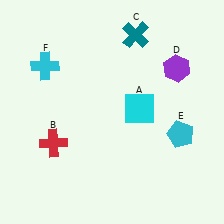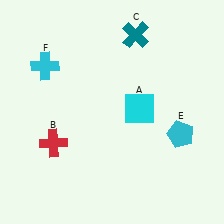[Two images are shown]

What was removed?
The purple hexagon (D) was removed in Image 2.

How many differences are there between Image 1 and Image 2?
There is 1 difference between the two images.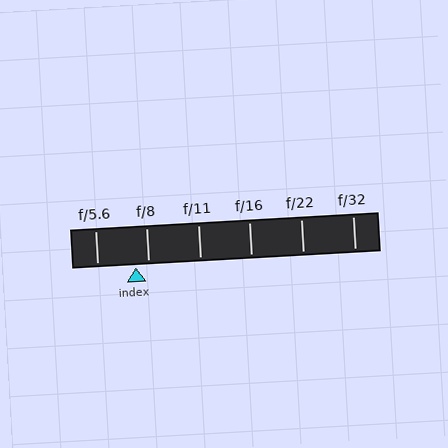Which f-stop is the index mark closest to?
The index mark is closest to f/8.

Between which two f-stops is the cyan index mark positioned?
The index mark is between f/5.6 and f/8.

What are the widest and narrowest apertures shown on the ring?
The widest aperture shown is f/5.6 and the narrowest is f/32.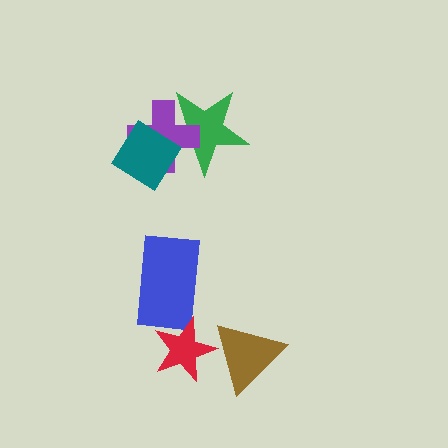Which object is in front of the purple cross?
The teal diamond is in front of the purple cross.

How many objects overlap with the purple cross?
2 objects overlap with the purple cross.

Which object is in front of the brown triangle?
The red star is in front of the brown triangle.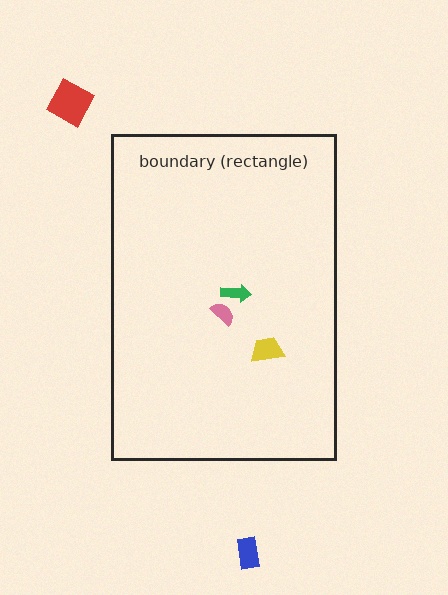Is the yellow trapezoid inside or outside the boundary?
Inside.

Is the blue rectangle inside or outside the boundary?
Outside.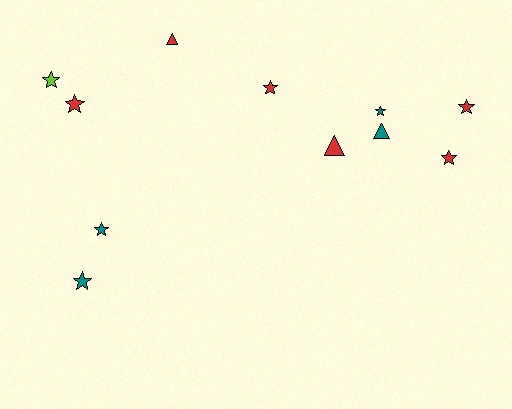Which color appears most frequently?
Red, with 6 objects.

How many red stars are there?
There are 4 red stars.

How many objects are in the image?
There are 11 objects.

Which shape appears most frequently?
Star, with 8 objects.